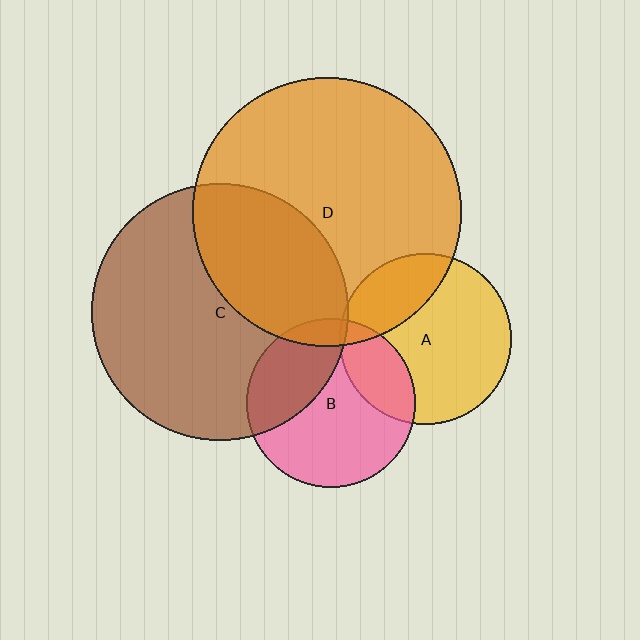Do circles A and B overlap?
Yes.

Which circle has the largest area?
Circle D (orange).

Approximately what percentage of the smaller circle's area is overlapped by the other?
Approximately 20%.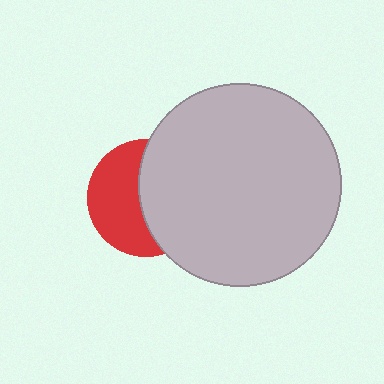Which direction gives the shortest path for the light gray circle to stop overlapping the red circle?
Moving right gives the shortest separation.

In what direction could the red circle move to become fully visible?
The red circle could move left. That would shift it out from behind the light gray circle entirely.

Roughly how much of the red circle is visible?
About half of it is visible (roughly 49%).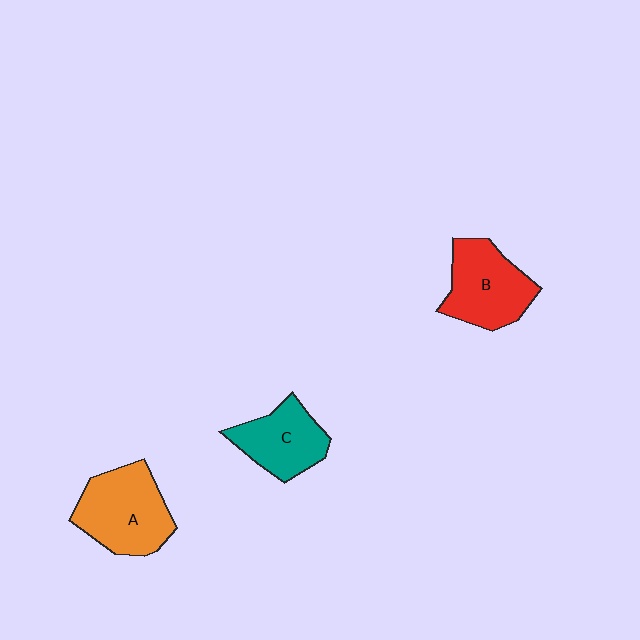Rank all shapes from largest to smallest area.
From largest to smallest: A (orange), B (red), C (teal).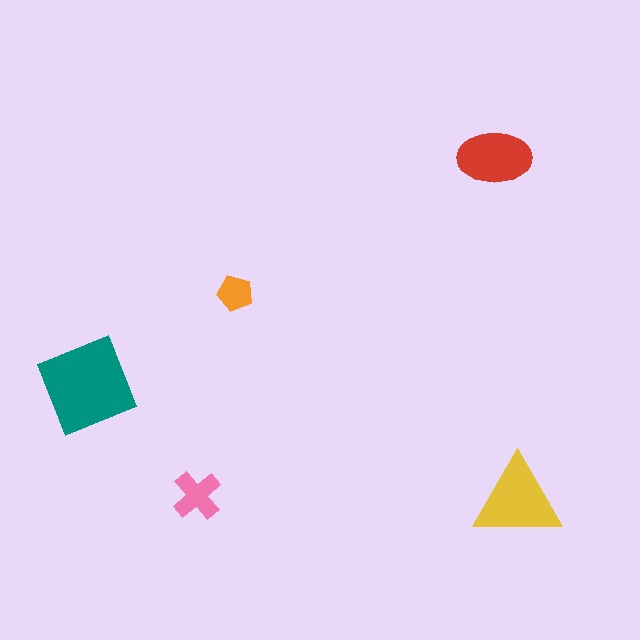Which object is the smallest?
The orange pentagon.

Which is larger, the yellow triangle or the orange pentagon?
The yellow triangle.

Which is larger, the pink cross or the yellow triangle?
The yellow triangle.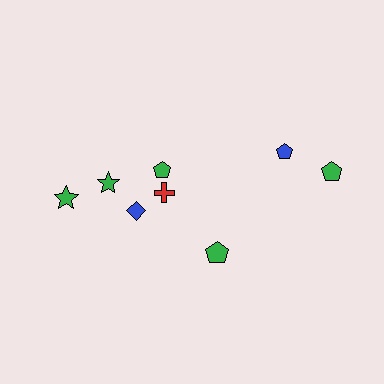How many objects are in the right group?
There are 3 objects.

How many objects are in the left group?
There are 5 objects.